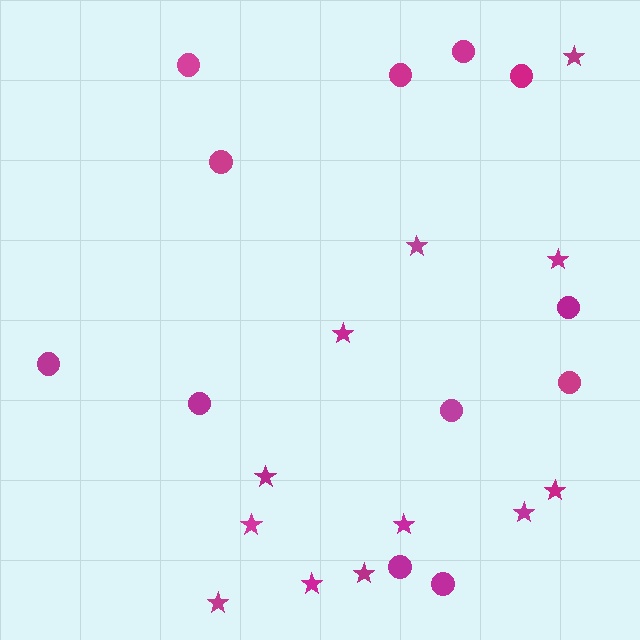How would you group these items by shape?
There are 2 groups: one group of stars (12) and one group of circles (12).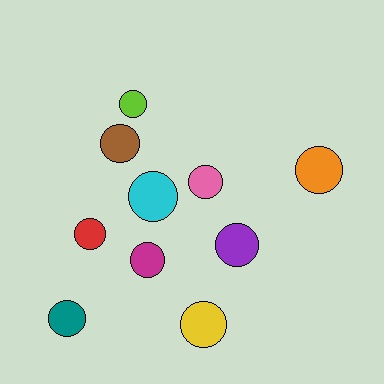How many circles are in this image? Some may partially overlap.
There are 10 circles.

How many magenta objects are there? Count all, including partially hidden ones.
There is 1 magenta object.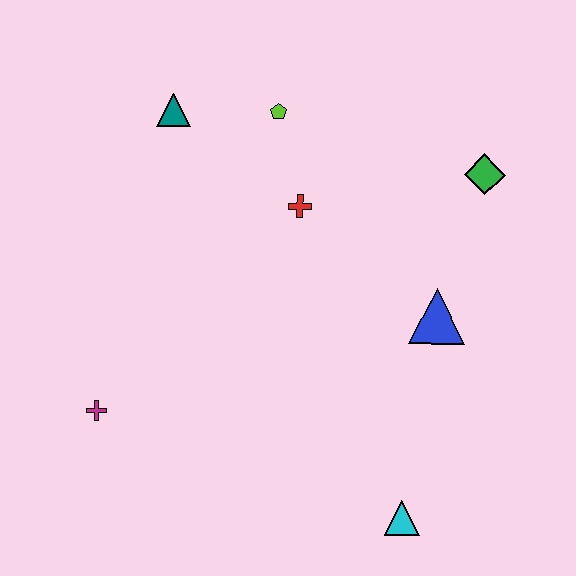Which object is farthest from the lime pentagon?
The cyan triangle is farthest from the lime pentagon.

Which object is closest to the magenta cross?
The red cross is closest to the magenta cross.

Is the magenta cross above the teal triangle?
No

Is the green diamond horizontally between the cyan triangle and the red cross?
No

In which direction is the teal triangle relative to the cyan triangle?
The teal triangle is above the cyan triangle.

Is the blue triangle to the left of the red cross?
No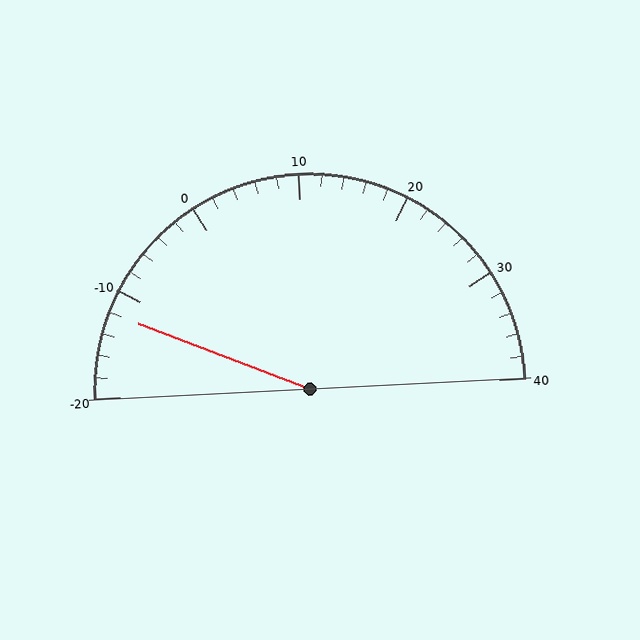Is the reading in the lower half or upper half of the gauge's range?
The reading is in the lower half of the range (-20 to 40).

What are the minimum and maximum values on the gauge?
The gauge ranges from -20 to 40.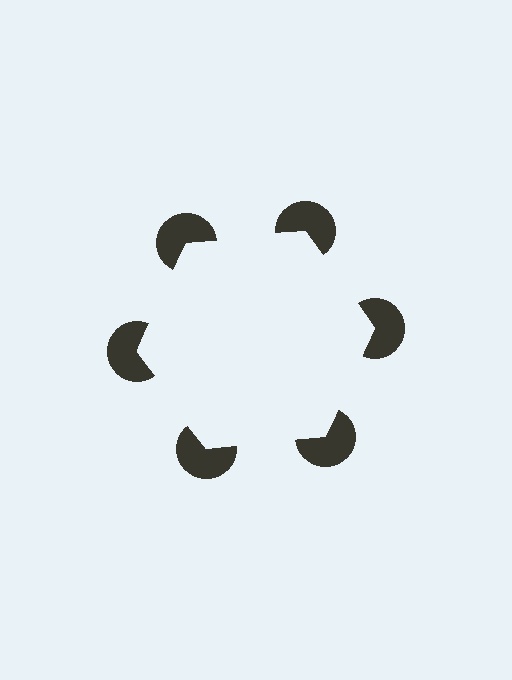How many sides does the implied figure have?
6 sides.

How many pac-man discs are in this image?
There are 6 — one at each vertex of the illusory hexagon.